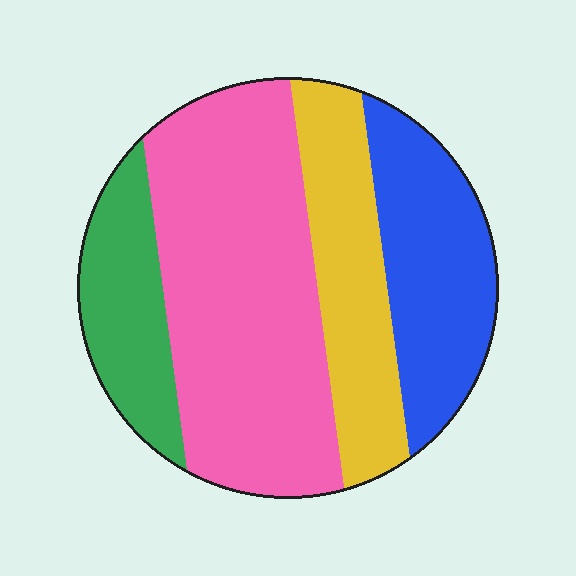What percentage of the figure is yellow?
Yellow takes up between a sixth and a third of the figure.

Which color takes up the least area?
Green, at roughly 15%.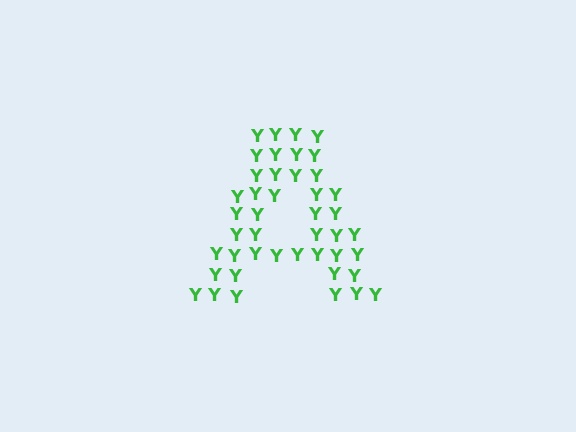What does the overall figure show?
The overall figure shows the letter A.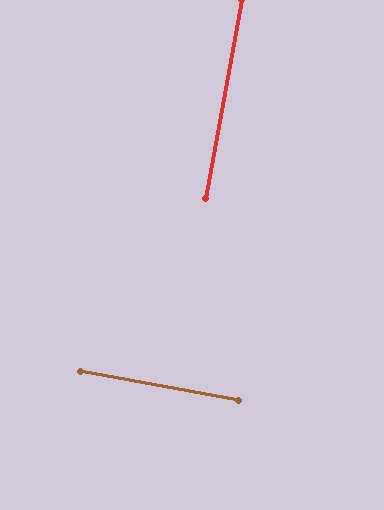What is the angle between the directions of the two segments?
Approximately 90 degrees.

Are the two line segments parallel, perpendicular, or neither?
Perpendicular — they meet at approximately 90°.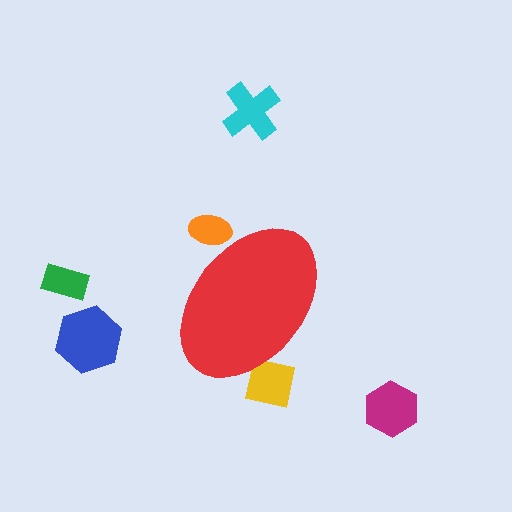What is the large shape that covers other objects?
A red ellipse.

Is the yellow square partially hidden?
Yes, the yellow square is partially hidden behind the red ellipse.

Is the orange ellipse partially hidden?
Yes, the orange ellipse is partially hidden behind the red ellipse.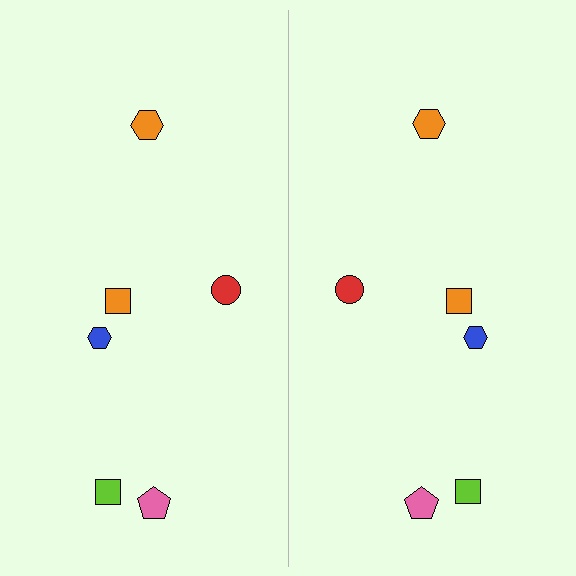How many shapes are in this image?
There are 12 shapes in this image.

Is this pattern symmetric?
Yes, this pattern has bilateral (reflection) symmetry.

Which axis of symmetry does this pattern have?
The pattern has a vertical axis of symmetry running through the center of the image.